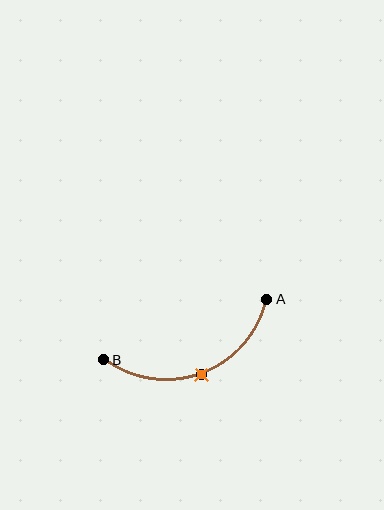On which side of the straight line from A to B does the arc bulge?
The arc bulges below the straight line connecting A and B.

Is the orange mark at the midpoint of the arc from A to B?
Yes. The orange mark lies on the arc at equal arc-length from both A and B — it is the arc midpoint.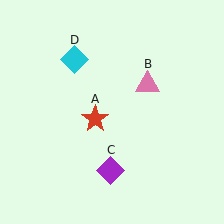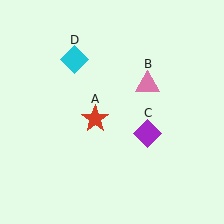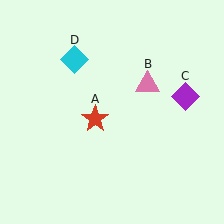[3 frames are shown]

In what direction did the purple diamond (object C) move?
The purple diamond (object C) moved up and to the right.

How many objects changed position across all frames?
1 object changed position: purple diamond (object C).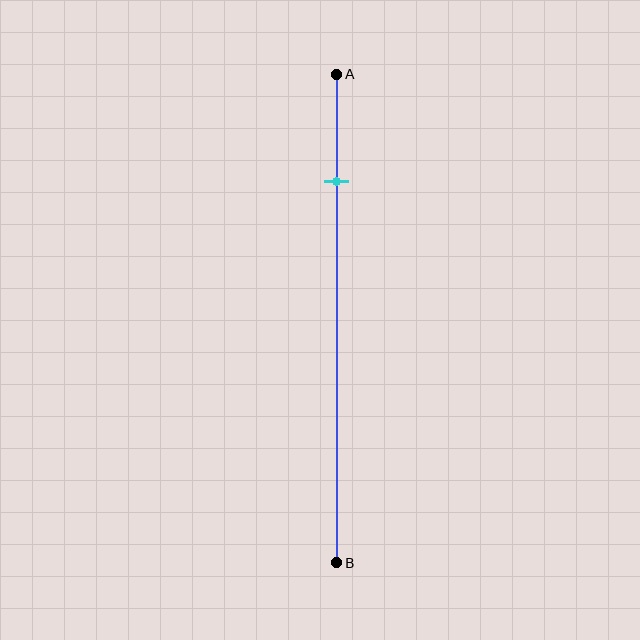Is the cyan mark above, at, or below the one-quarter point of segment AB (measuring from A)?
The cyan mark is above the one-quarter point of segment AB.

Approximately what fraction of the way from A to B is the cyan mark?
The cyan mark is approximately 20% of the way from A to B.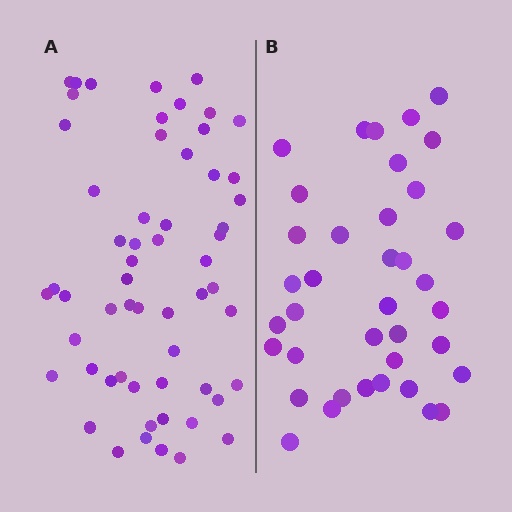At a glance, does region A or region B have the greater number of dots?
Region A (the left region) has more dots.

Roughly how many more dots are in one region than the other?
Region A has approximately 20 more dots than region B.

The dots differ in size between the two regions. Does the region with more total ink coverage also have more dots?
No. Region B has more total ink coverage because its dots are larger, but region A actually contains more individual dots. Total area can be misleading — the number of items is what matters here.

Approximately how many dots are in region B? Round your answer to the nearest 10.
About 40 dots. (The exact count is 38, which rounds to 40.)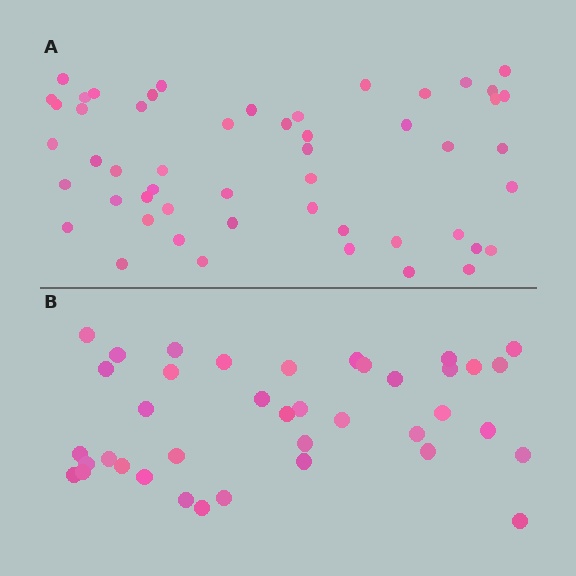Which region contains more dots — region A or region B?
Region A (the top region) has more dots.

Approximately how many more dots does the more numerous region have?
Region A has approximately 15 more dots than region B.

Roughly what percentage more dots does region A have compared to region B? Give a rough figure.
About 35% more.